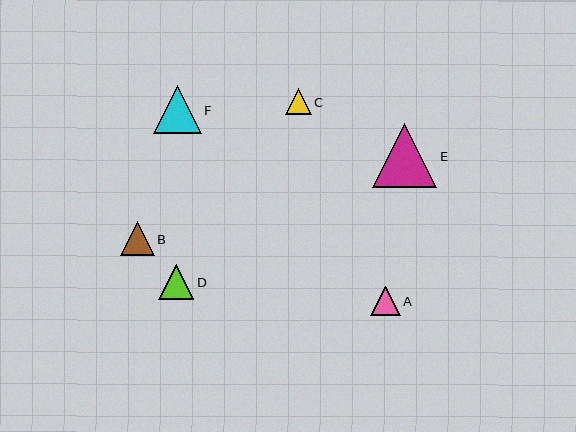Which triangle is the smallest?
Triangle C is the smallest with a size of approximately 26 pixels.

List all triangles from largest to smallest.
From largest to smallest: E, F, D, B, A, C.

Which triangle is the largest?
Triangle E is the largest with a size of approximately 64 pixels.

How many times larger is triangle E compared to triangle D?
Triangle E is approximately 1.8 times the size of triangle D.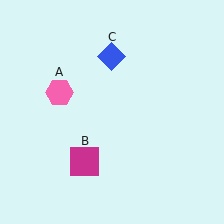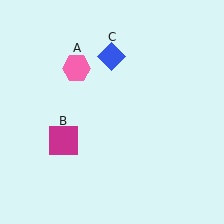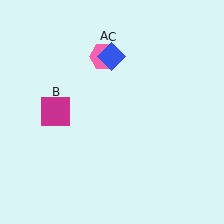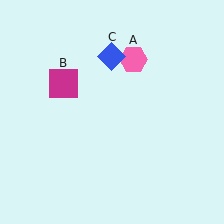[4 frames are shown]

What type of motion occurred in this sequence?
The pink hexagon (object A), magenta square (object B) rotated clockwise around the center of the scene.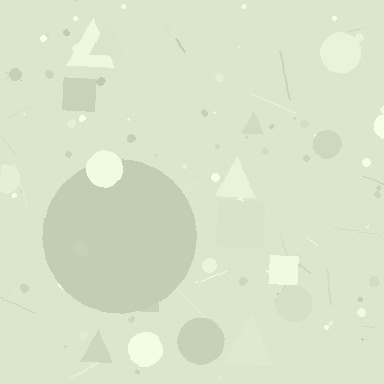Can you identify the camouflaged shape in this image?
The camouflaged shape is a circle.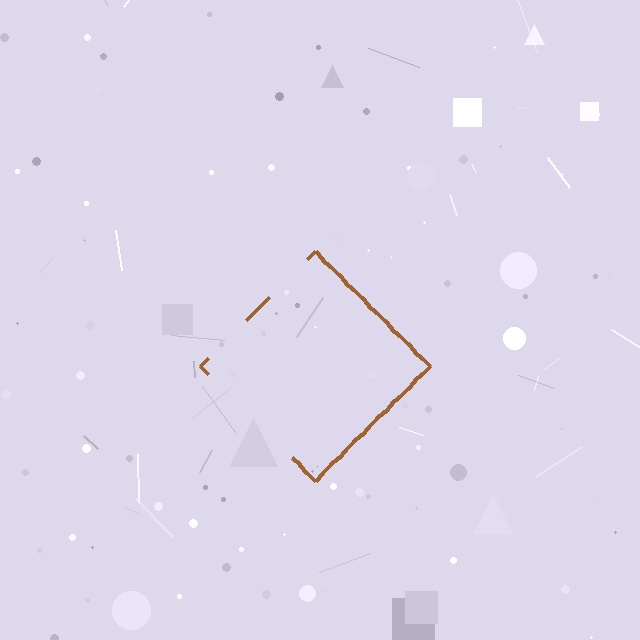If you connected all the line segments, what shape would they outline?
They would outline a diamond.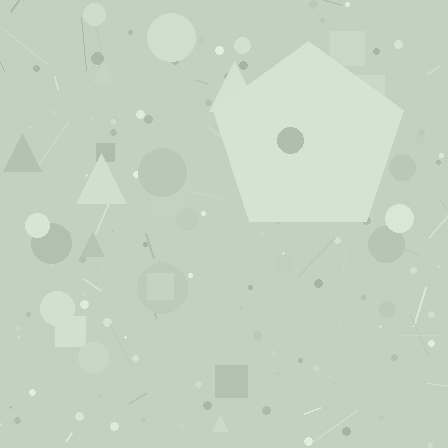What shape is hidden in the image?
A pentagon is hidden in the image.